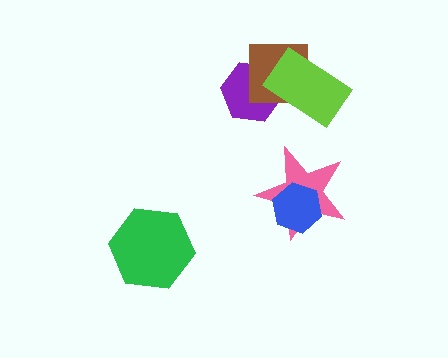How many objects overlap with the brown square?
2 objects overlap with the brown square.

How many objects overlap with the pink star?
1 object overlaps with the pink star.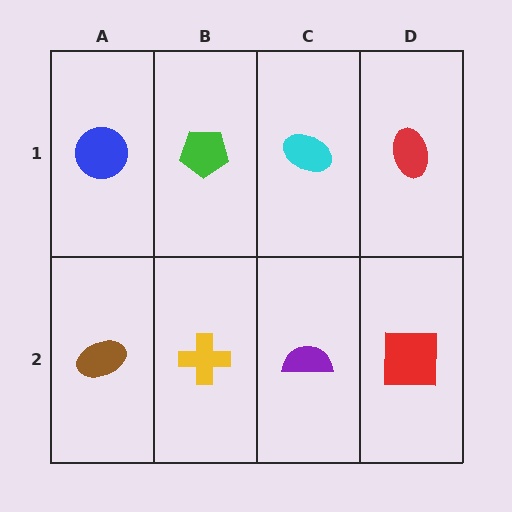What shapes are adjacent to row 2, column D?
A red ellipse (row 1, column D), a purple semicircle (row 2, column C).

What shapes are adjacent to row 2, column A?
A blue circle (row 1, column A), a yellow cross (row 2, column B).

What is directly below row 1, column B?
A yellow cross.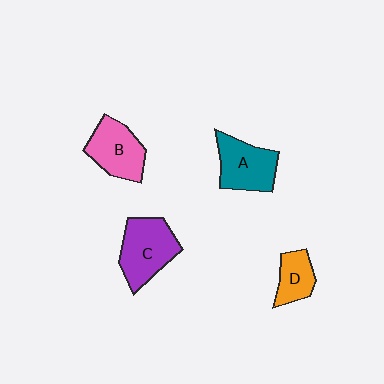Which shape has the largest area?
Shape C (purple).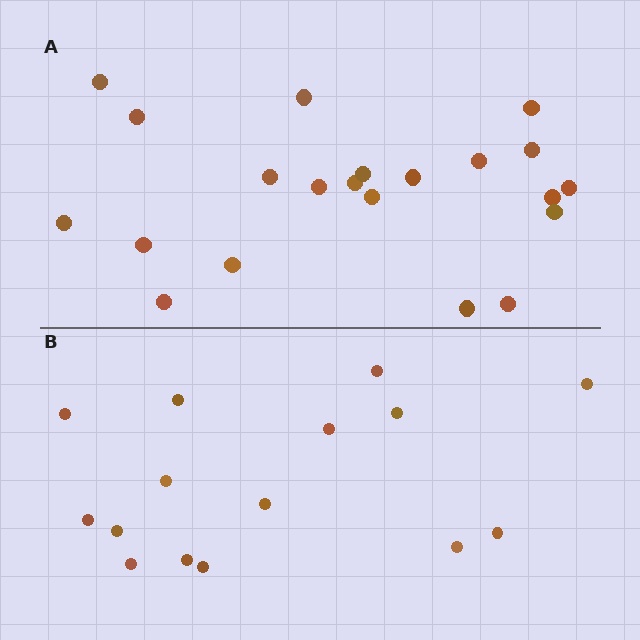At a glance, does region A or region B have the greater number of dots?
Region A (the top region) has more dots.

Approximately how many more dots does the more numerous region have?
Region A has about 6 more dots than region B.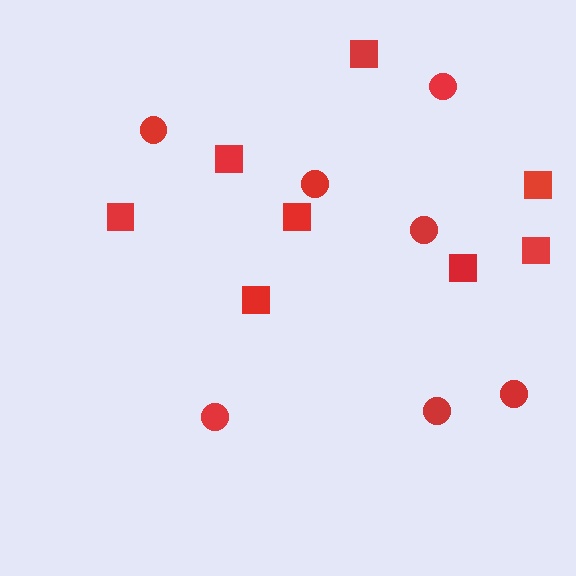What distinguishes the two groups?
There are 2 groups: one group of squares (8) and one group of circles (7).